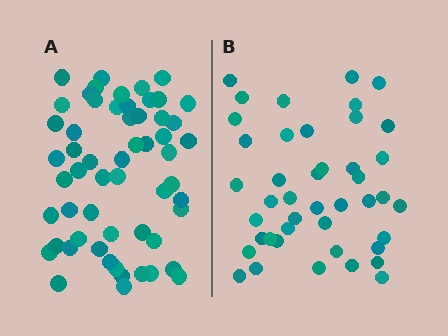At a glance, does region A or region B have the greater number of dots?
Region A (the left region) has more dots.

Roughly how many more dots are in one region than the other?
Region A has approximately 15 more dots than region B.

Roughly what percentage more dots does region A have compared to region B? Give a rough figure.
About 35% more.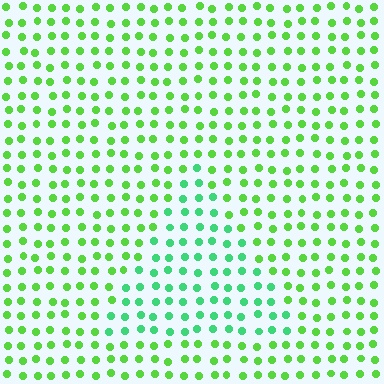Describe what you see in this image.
The image is filled with small lime elements in a uniform arrangement. A triangle-shaped region is visible where the elements are tinted to a slightly different hue, forming a subtle color boundary.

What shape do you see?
I see a triangle.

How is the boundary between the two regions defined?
The boundary is defined purely by a slight shift in hue (about 34 degrees). Spacing, size, and orientation are identical on both sides.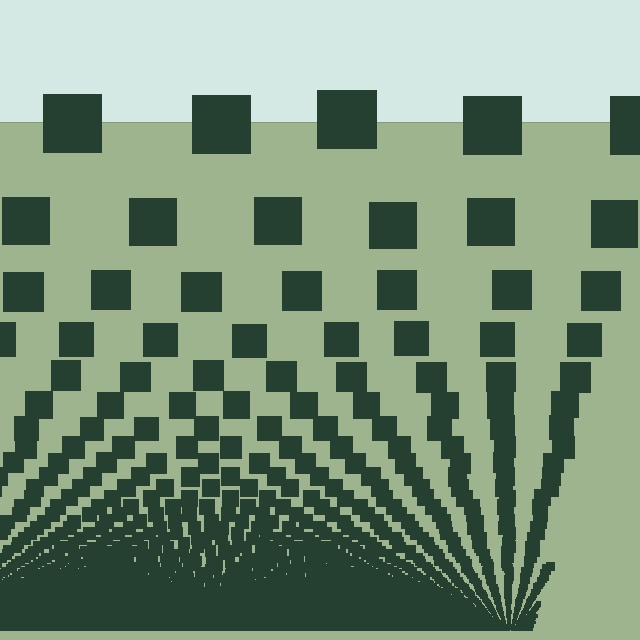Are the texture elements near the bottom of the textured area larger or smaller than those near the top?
Smaller. The gradient is inverted — elements near the bottom are smaller and denser.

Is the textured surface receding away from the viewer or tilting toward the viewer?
The surface appears to tilt toward the viewer. Texture elements get larger and sparser toward the top.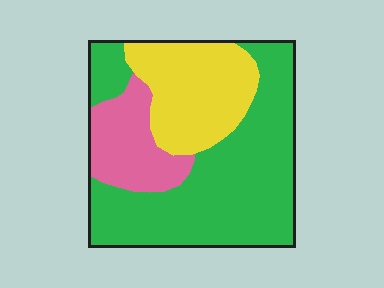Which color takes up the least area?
Pink, at roughly 15%.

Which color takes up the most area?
Green, at roughly 55%.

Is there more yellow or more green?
Green.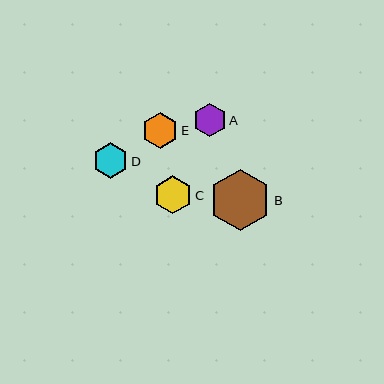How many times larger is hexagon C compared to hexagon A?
Hexagon C is approximately 1.1 times the size of hexagon A.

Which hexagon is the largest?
Hexagon B is the largest with a size of approximately 61 pixels.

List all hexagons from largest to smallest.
From largest to smallest: B, C, D, E, A.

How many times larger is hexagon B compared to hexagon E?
Hexagon B is approximately 1.7 times the size of hexagon E.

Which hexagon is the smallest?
Hexagon A is the smallest with a size of approximately 33 pixels.